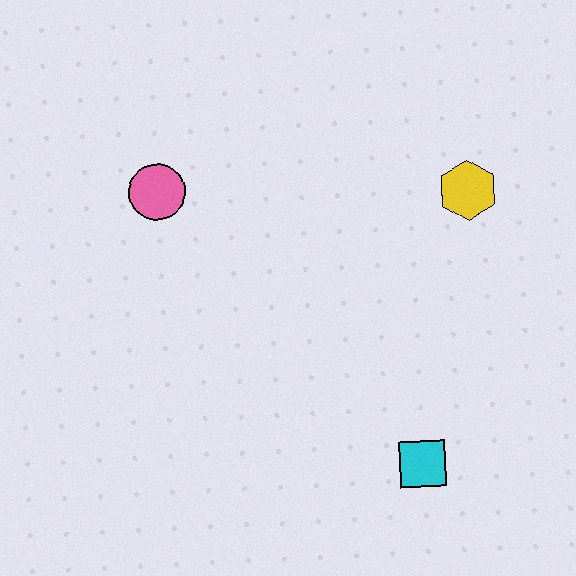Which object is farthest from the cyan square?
The pink circle is farthest from the cyan square.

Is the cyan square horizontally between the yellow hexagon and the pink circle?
Yes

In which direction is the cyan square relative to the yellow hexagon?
The cyan square is below the yellow hexagon.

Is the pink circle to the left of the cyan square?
Yes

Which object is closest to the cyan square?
The yellow hexagon is closest to the cyan square.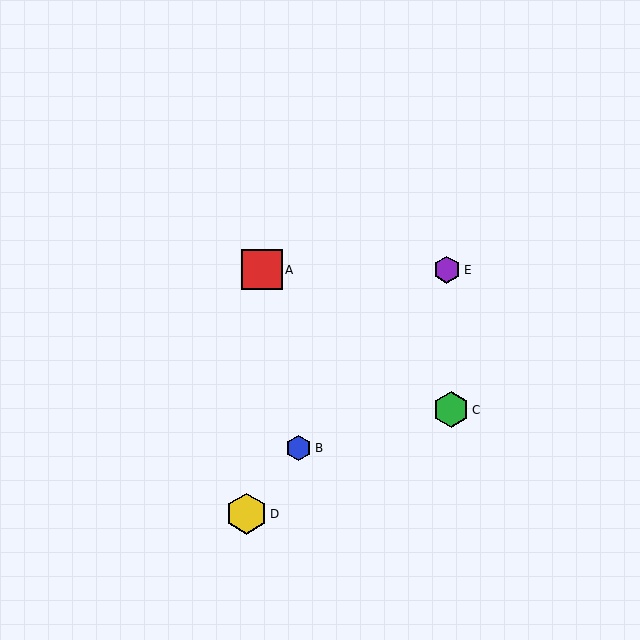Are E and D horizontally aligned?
No, E is at y≈270 and D is at y≈514.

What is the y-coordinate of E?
Object E is at y≈270.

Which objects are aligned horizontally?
Objects A, E are aligned horizontally.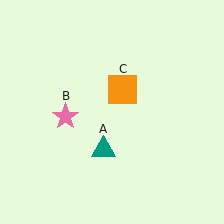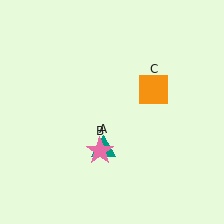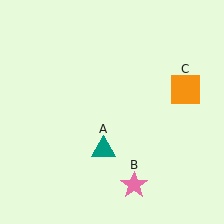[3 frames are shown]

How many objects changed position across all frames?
2 objects changed position: pink star (object B), orange square (object C).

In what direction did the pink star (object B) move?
The pink star (object B) moved down and to the right.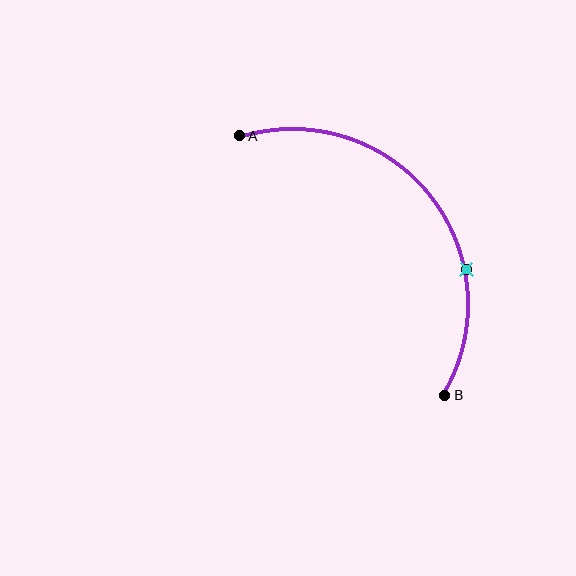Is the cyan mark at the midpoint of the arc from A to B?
No. The cyan mark lies on the arc but is closer to endpoint B. The arc midpoint would be at the point on the curve equidistant along the arc from both A and B.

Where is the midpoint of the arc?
The arc midpoint is the point on the curve farthest from the straight line joining A and B. It sits above and to the right of that line.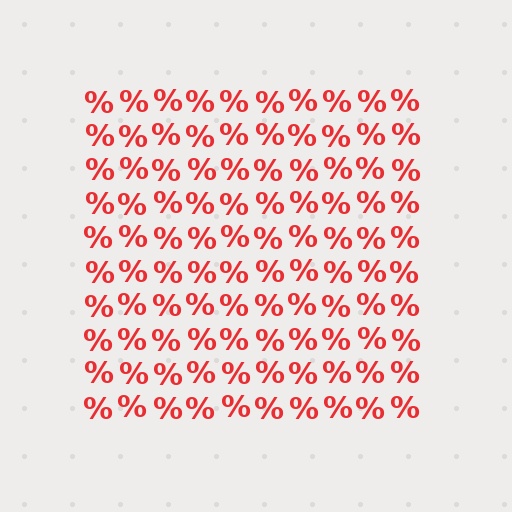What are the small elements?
The small elements are percent signs.